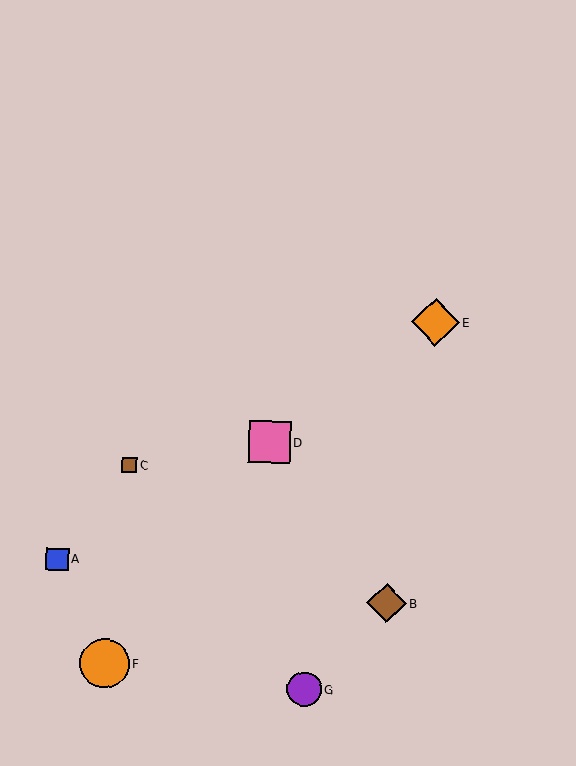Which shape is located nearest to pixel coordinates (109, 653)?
The orange circle (labeled F) at (104, 663) is nearest to that location.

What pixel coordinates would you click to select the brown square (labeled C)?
Click at (130, 465) to select the brown square C.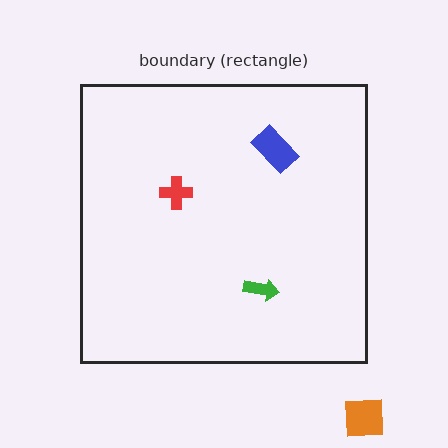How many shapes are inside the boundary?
3 inside, 1 outside.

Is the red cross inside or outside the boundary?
Inside.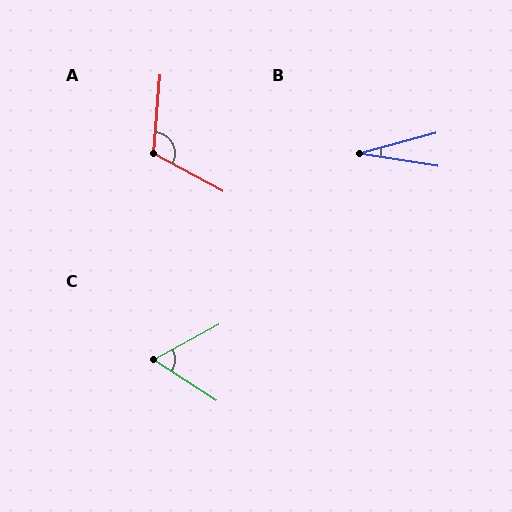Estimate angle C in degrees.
Approximately 62 degrees.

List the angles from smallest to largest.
B (24°), C (62°), A (114°).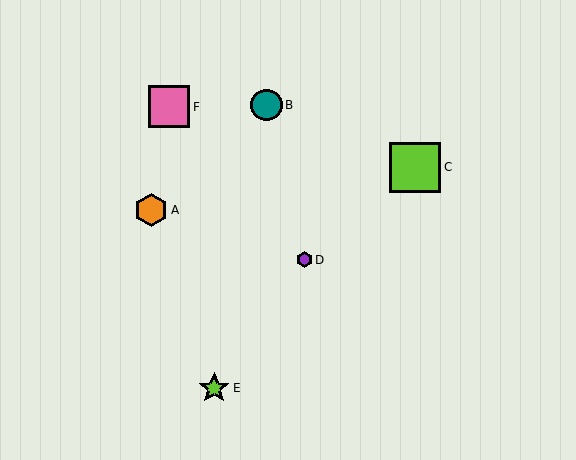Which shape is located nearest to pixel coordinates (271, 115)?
The teal circle (labeled B) at (266, 105) is nearest to that location.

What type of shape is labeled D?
Shape D is a purple hexagon.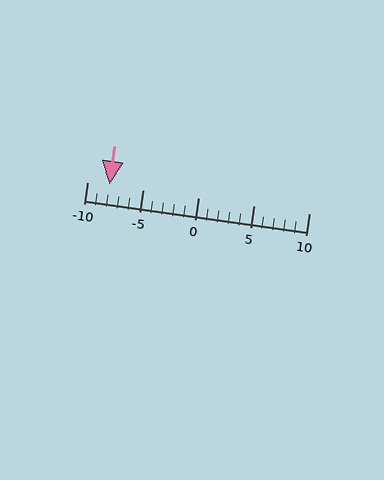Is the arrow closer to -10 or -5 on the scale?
The arrow is closer to -10.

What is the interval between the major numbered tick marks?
The major tick marks are spaced 5 units apart.